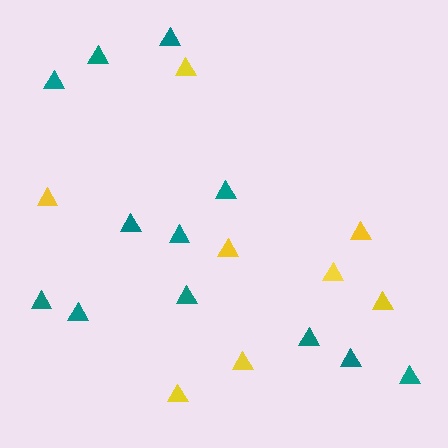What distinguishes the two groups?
There are 2 groups: one group of yellow triangles (8) and one group of teal triangles (12).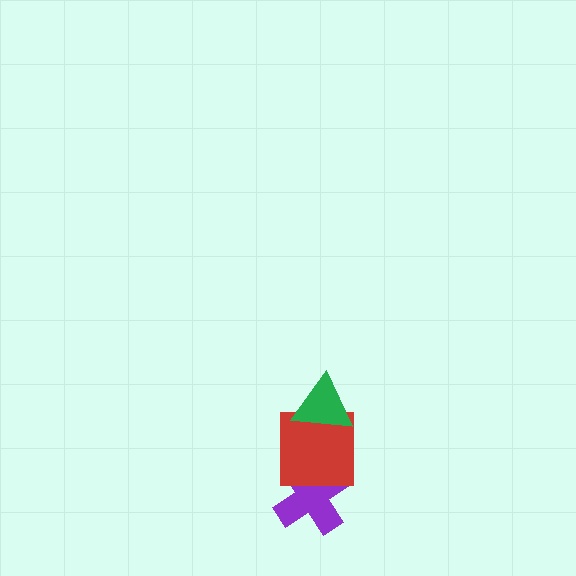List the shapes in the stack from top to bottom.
From top to bottom: the green triangle, the red square, the purple cross.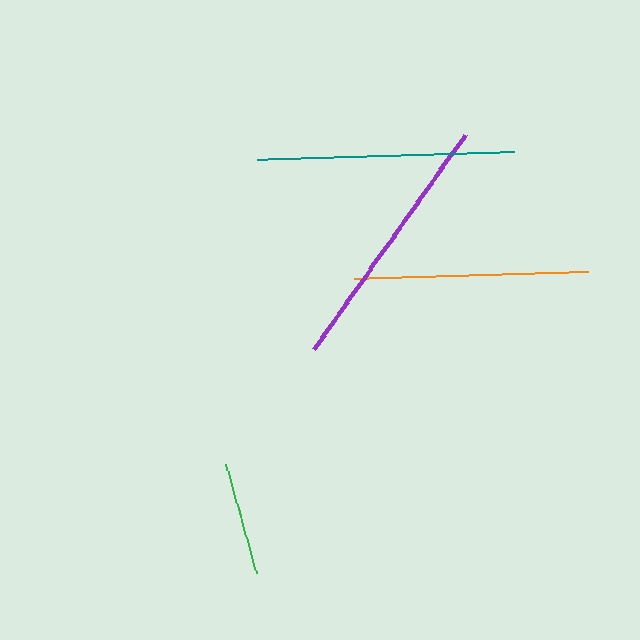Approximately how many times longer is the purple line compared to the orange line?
The purple line is approximately 1.1 times the length of the orange line.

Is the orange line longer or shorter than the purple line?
The purple line is longer than the orange line.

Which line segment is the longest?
The purple line is the longest at approximately 263 pixels.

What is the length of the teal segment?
The teal segment is approximately 257 pixels long.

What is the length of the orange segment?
The orange segment is approximately 234 pixels long.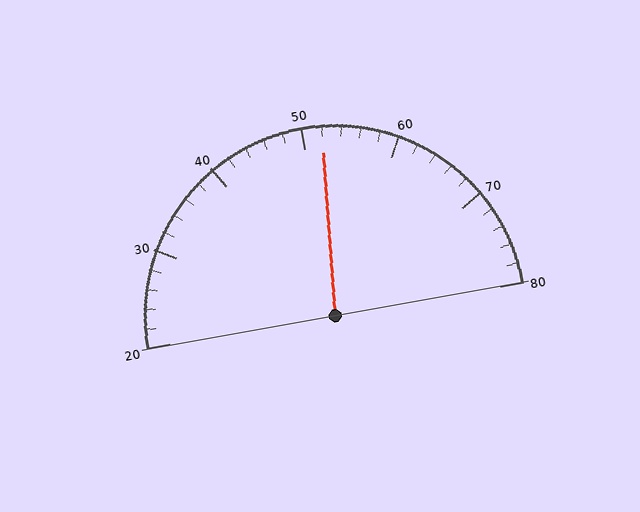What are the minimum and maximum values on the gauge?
The gauge ranges from 20 to 80.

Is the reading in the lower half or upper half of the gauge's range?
The reading is in the upper half of the range (20 to 80).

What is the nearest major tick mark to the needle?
The nearest major tick mark is 50.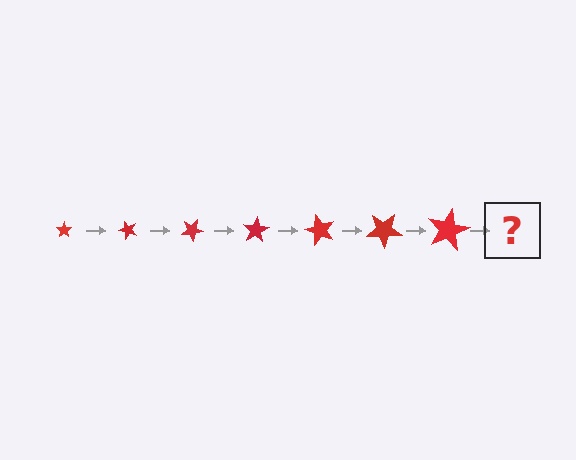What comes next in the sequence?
The next element should be a star, larger than the previous one and rotated 350 degrees from the start.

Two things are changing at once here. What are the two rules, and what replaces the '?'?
The two rules are that the star grows larger each step and it rotates 50 degrees each step. The '?' should be a star, larger than the previous one and rotated 350 degrees from the start.